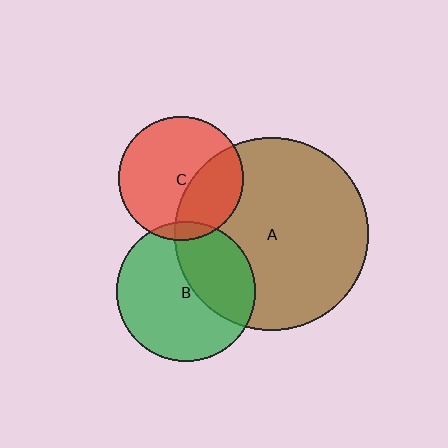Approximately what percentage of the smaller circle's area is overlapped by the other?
Approximately 35%.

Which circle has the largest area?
Circle A (brown).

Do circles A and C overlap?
Yes.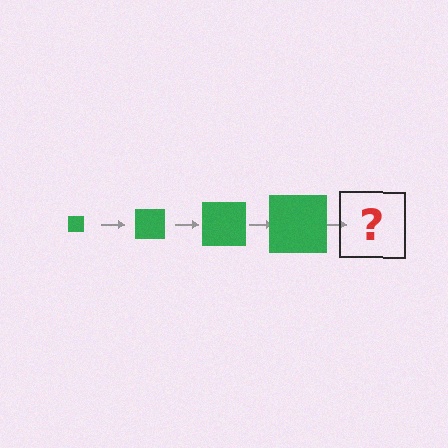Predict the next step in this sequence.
The next step is a green square, larger than the previous one.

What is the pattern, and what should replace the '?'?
The pattern is that the square gets progressively larger each step. The '?' should be a green square, larger than the previous one.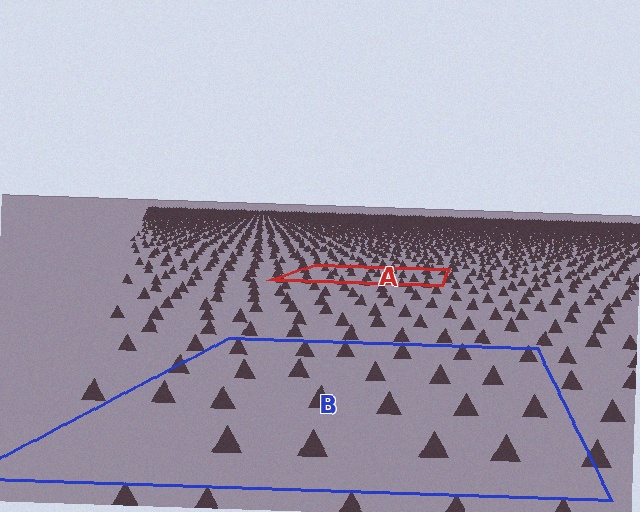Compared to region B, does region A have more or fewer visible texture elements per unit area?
Region A has more texture elements per unit area — they are packed more densely because it is farther away.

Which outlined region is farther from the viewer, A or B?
Region A is farther from the viewer — the texture elements inside it appear smaller and more densely packed.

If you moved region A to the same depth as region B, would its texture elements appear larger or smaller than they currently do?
They would appear larger. At a closer depth, the same texture elements are projected at a bigger on-screen size.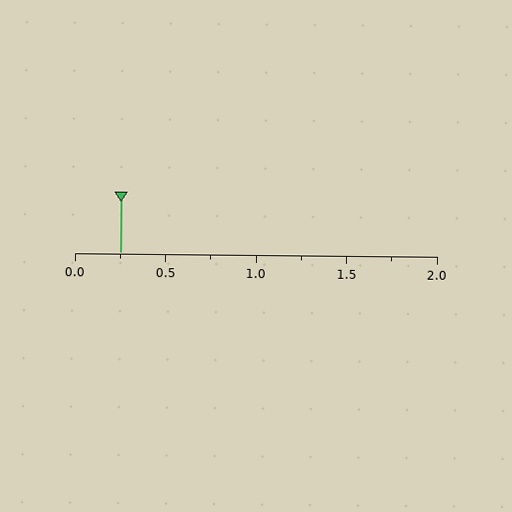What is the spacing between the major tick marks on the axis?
The major ticks are spaced 0.5 apart.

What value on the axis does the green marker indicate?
The marker indicates approximately 0.25.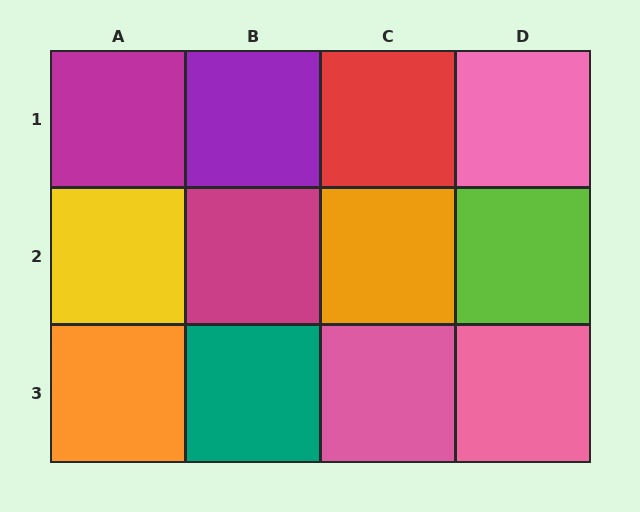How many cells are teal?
1 cell is teal.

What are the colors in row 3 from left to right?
Orange, teal, pink, pink.